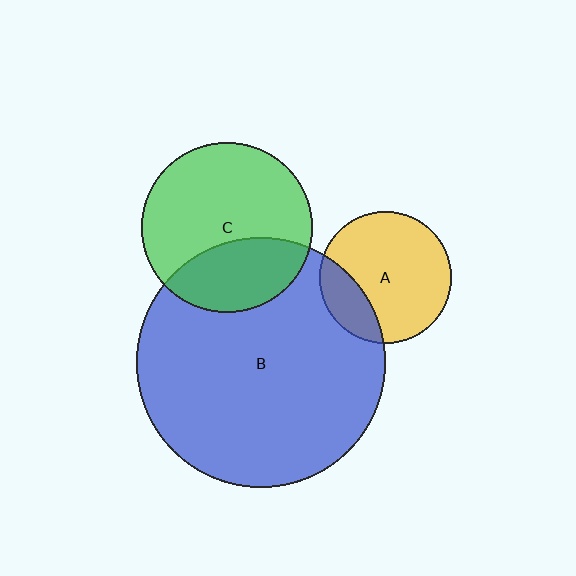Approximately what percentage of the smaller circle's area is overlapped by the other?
Approximately 20%.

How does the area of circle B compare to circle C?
Approximately 2.1 times.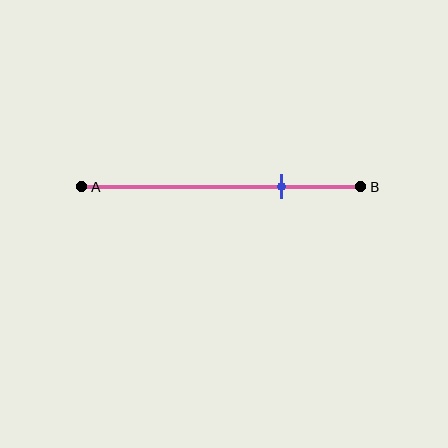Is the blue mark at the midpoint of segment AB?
No, the mark is at about 70% from A, not at the 50% midpoint.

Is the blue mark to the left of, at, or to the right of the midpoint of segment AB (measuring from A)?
The blue mark is to the right of the midpoint of segment AB.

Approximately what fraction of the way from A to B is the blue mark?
The blue mark is approximately 70% of the way from A to B.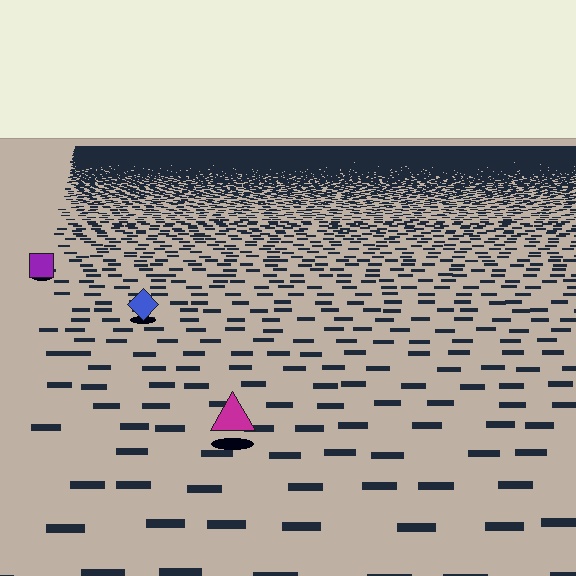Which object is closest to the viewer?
The magenta triangle is closest. The texture marks near it are larger and more spread out.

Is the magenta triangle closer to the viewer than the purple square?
Yes. The magenta triangle is closer — you can tell from the texture gradient: the ground texture is coarser near it.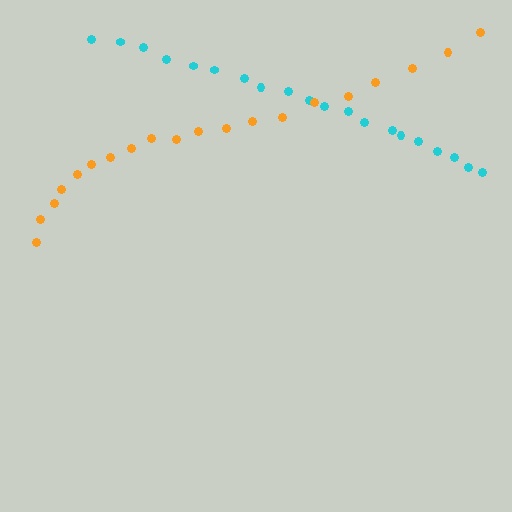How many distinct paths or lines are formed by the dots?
There are 2 distinct paths.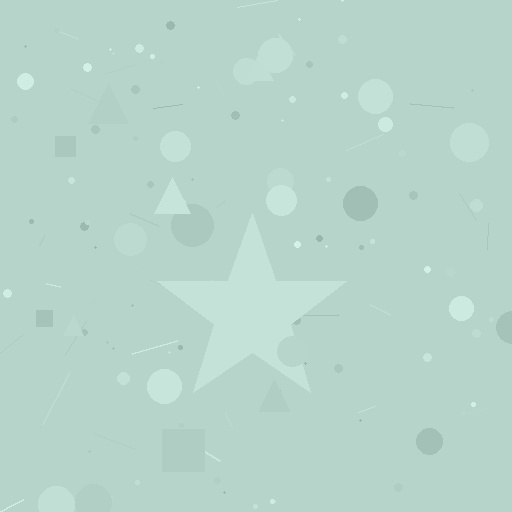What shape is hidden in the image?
A star is hidden in the image.